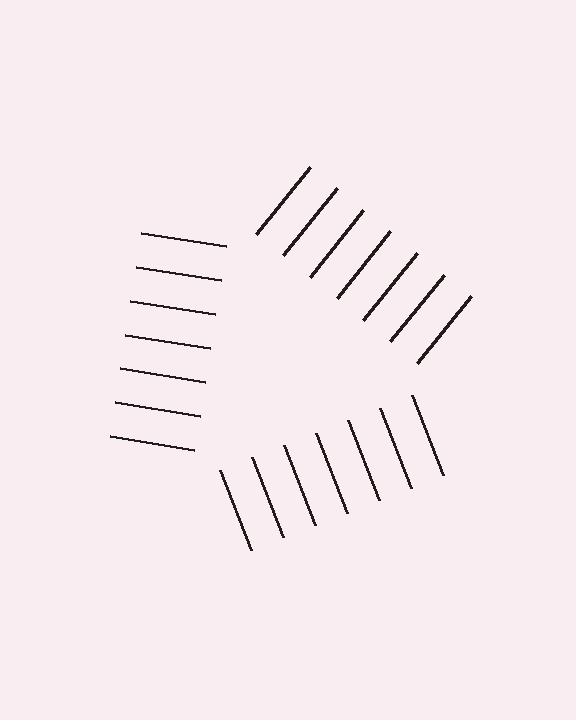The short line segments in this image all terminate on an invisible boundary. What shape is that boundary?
An illusory triangle — the line segments terminate on its edges but no continuous stroke is drawn.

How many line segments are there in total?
21 — 7 along each of the 3 edges.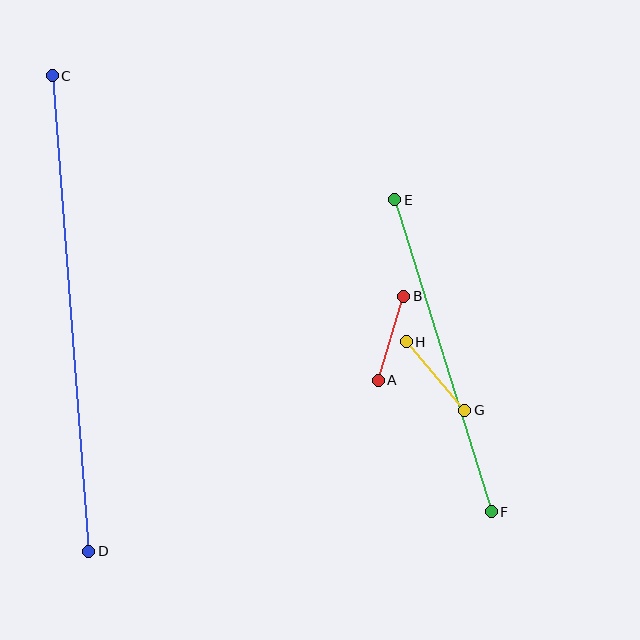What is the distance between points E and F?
The distance is approximately 326 pixels.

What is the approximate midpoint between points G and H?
The midpoint is at approximately (436, 376) pixels.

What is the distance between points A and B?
The distance is approximately 88 pixels.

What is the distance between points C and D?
The distance is approximately 477 pixels.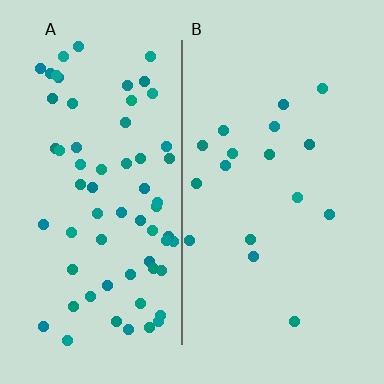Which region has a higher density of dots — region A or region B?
A (the left).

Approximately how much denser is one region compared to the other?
Approximately 3.9× — region A over region B.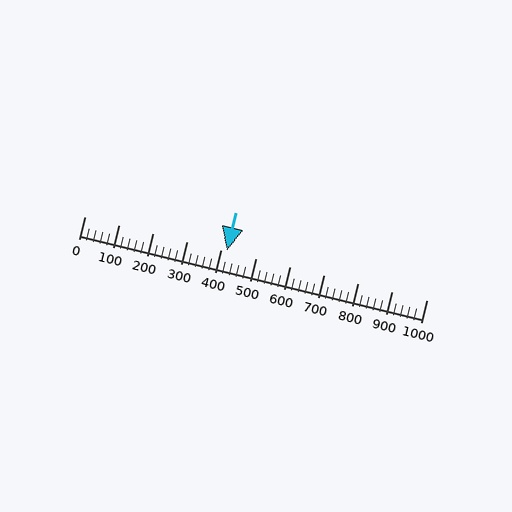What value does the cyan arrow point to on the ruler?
The cyan arrow points to approximately 415.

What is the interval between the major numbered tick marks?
The major tick marks are spaced 100 units apart.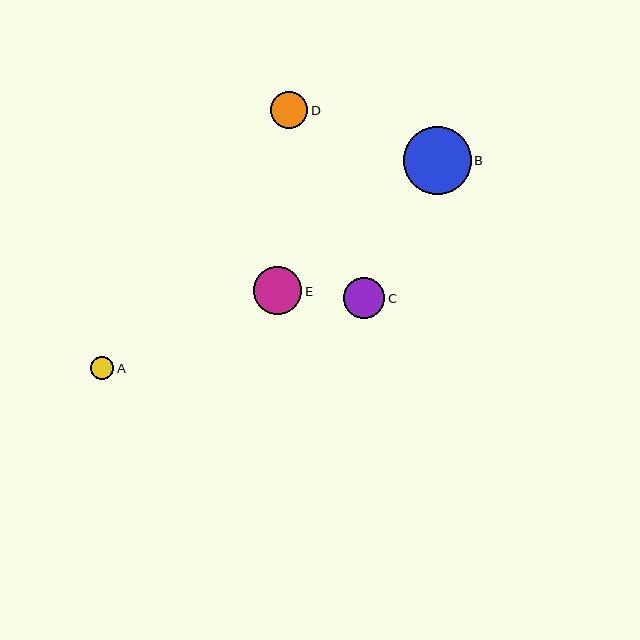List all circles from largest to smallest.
From largest to smallest: B, E, C, D, A.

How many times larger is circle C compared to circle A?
Circle C is approximately 1.8 times the size of circle A.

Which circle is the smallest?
Circle A is the smallest with a size of approximately 23 pixels.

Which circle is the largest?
Circle B is the largest with a size of approximately 68 pixels.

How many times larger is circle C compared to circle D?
Circle C is approximately 1.1 times the size of circle D.